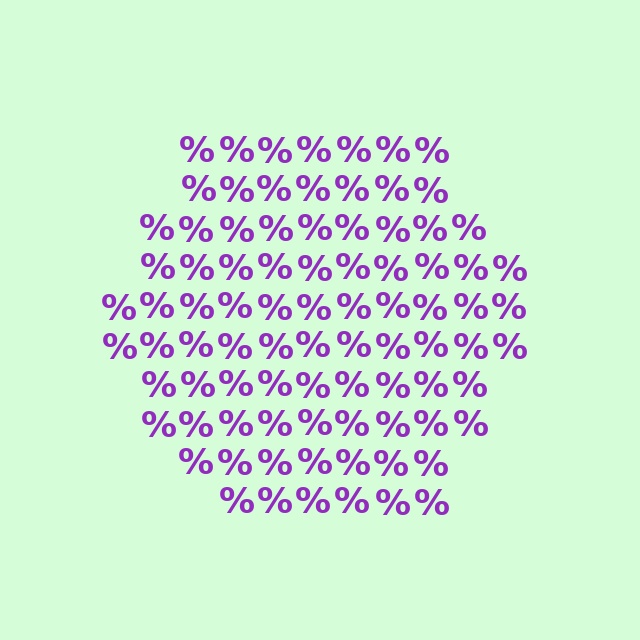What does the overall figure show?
The overall figure shows a hexagon.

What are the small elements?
The small elements are percent signs.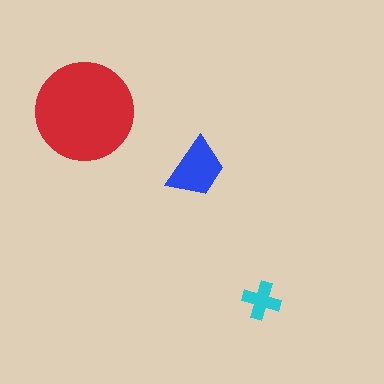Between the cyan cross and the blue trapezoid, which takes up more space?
The blue trapezoid.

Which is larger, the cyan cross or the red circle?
The red circle.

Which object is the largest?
The red circle.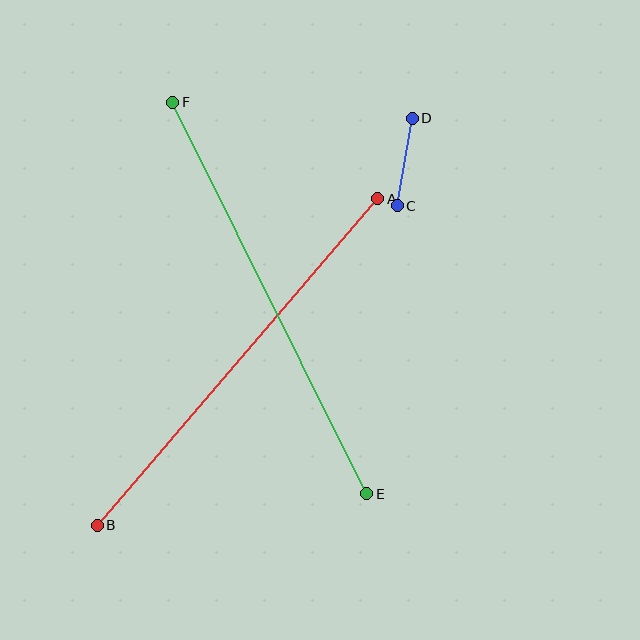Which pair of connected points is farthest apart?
Points E and F are farthest apart.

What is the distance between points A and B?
The distance is approximately 431 pixels.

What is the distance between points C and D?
The distance is approximately 89 pixels.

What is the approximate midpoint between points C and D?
The midpoint is at approximately (405, 162) pixels.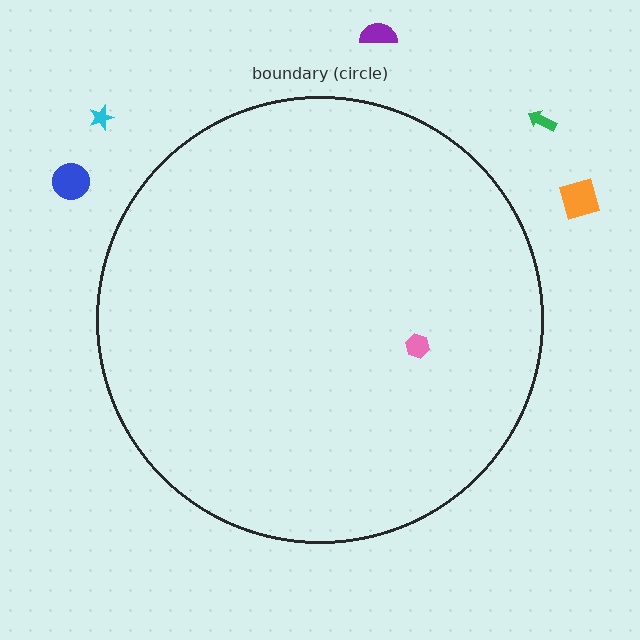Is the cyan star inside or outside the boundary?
Outside.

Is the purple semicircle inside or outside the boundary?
Outside.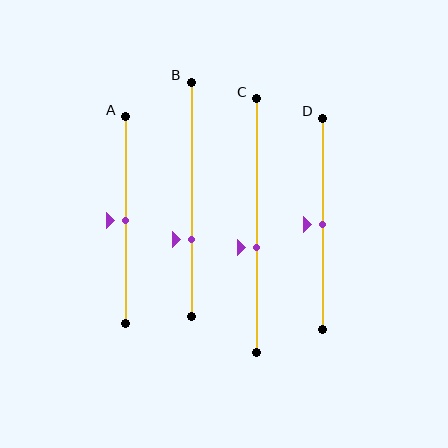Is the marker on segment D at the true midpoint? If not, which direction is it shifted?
Yes, the marker on segment D is at the true midpoint.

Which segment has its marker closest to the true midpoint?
Segment A has its marker closest to the true midpoint.